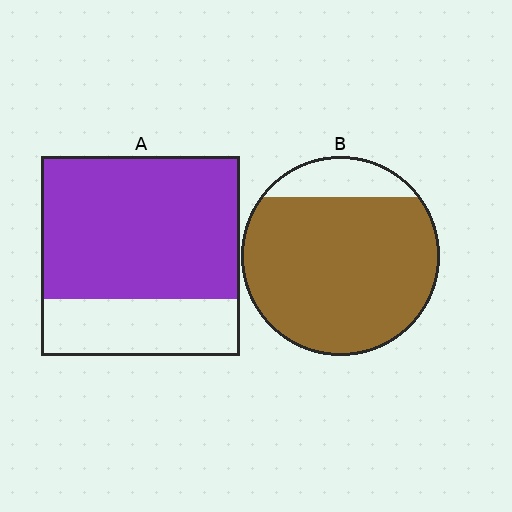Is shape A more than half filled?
Yes.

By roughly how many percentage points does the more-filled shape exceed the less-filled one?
By roughly 15 percentage points (B over A).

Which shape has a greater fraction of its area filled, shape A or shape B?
Shape B.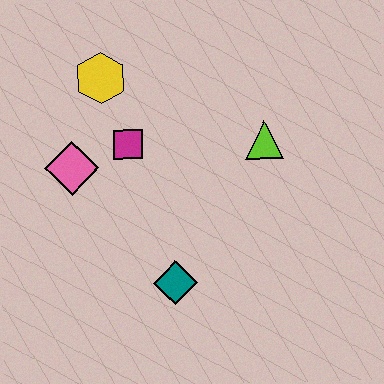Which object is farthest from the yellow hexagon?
The teal diamond is farthest from the yellow hexagon.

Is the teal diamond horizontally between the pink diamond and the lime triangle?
Yes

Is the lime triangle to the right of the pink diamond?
Yes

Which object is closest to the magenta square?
The pink diamond is closest to the magenta square.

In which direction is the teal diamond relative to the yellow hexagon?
The teal diamond is below the yellow hexagon.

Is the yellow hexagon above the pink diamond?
Yes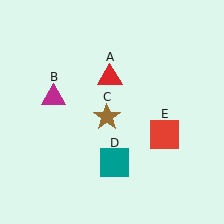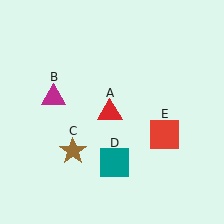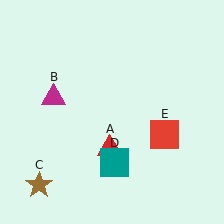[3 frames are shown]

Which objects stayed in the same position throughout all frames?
Magenta triangle (object B) and teal square (object D) and red square (object E) remained stationary.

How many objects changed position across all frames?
2 objects changed position: red triangle (object A), brown star (object C).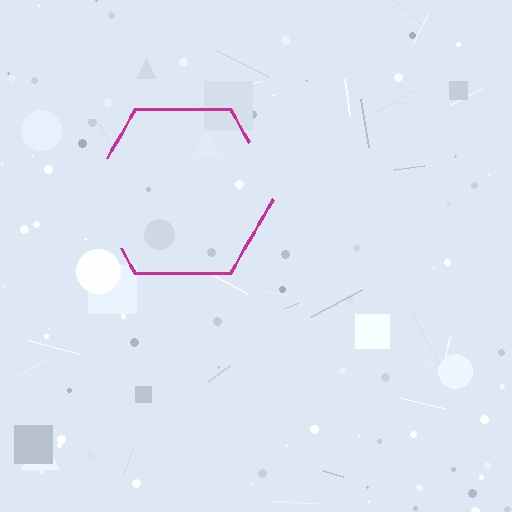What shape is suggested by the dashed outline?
The dashed outline suggests a hexagon.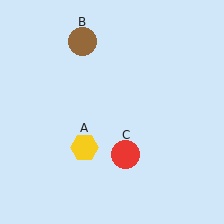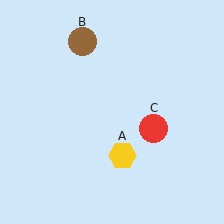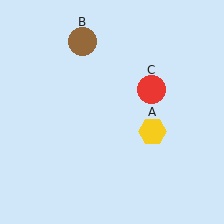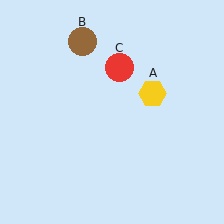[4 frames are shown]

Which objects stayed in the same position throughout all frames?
Brown circle (object B) remained stationary.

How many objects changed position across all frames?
2 objects changed position: yellow hexagon (object A), red circle (object C).